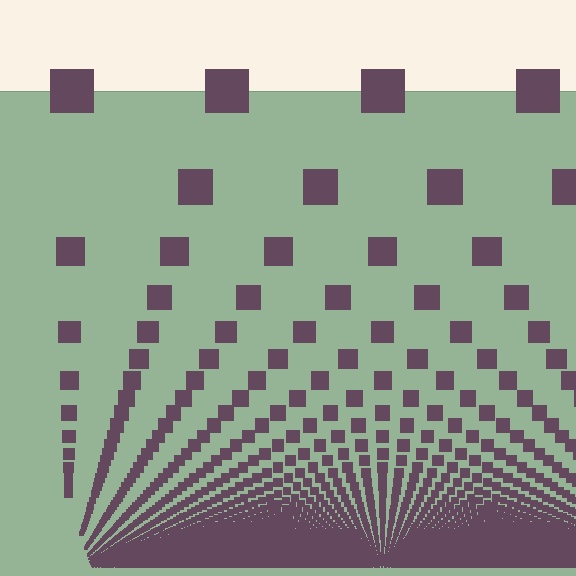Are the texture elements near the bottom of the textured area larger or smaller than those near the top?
Smaller. The gradient is inverted — elements near the bottom are smaller and denser.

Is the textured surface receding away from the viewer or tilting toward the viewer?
The surface appears to tilt toward the viewer. Texture elements get larger and sparser toward the top.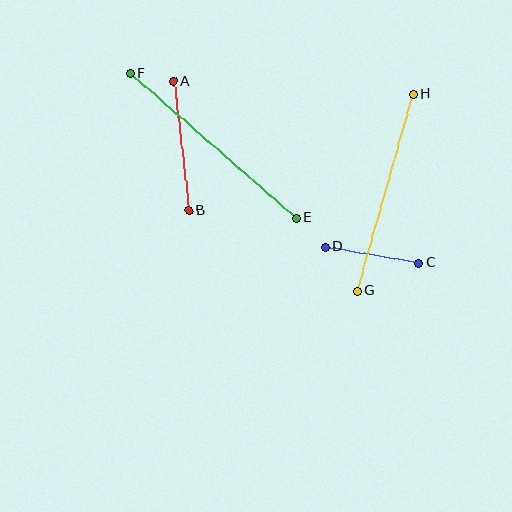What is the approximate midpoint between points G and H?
The midpoint is at approximately (385, 193) pixels.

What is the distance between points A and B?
The distance is approximately 130 pixels.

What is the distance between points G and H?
The distance is approximately 204 pixels.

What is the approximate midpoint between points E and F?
The midpoint is at approximately (213, 146) pixels.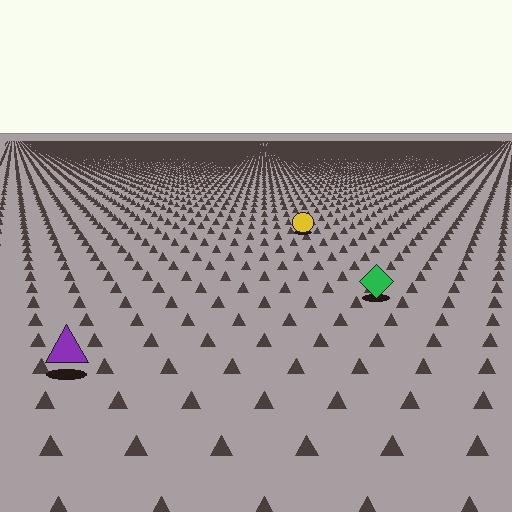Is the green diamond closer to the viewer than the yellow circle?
Yes. The green diamond is closer — you can tell from the texture gradient: the ground texture is coarser near it.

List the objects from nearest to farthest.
From nearest to farthest: the purple triangle, the green diamond, the yellow circle.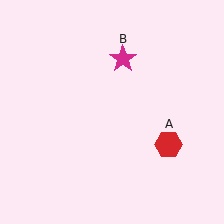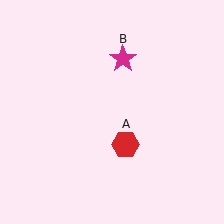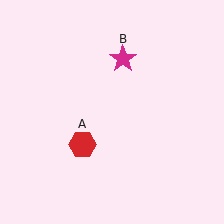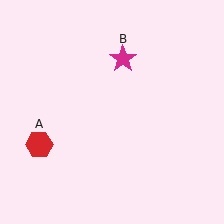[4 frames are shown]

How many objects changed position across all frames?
1 object changed position: red hexagon (object A).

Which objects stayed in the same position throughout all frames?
Magenta star (object B) remained stationary.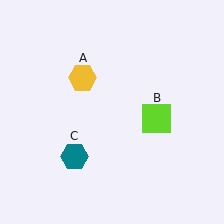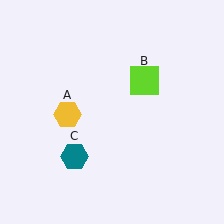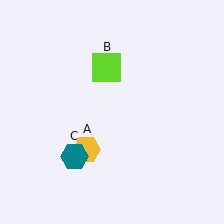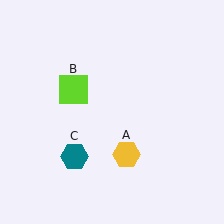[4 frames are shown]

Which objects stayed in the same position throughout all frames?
Teal hexagon (object C) remained stationary.